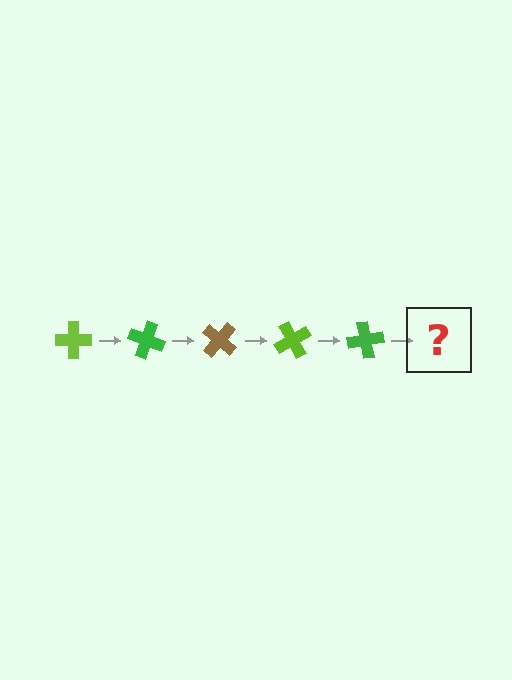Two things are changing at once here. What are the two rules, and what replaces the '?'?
The two rules are that it rotates 20 degrees each step and the color cycles through lime, green, and brown. The '?' should be a brown cross, rotated 100 degrees from the start.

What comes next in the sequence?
The next element should be a brown cross, rotated 100 degrees from the start.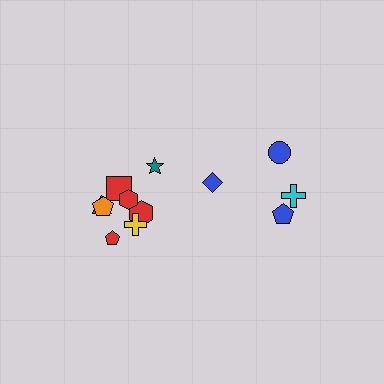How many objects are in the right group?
There are 4 objects.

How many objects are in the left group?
There are 8 objects.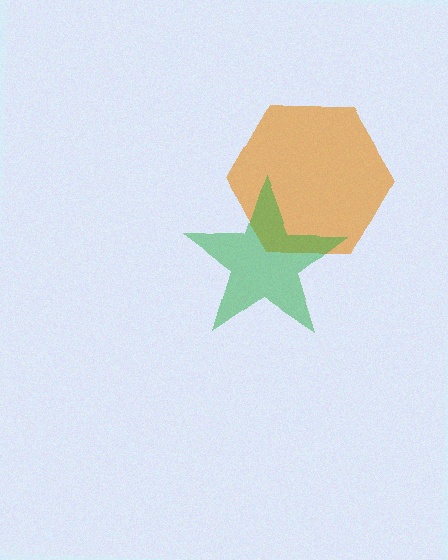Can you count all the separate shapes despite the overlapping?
Yes, there are 2 separate shapes.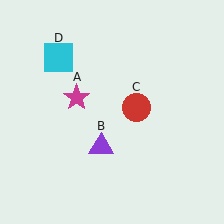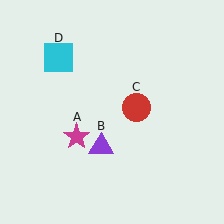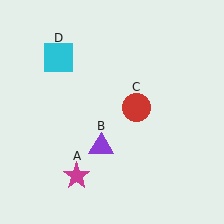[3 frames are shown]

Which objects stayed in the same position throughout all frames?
Purple triangle (object B) and red circle (object C) and cyan square (object D) remained stationary.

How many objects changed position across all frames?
1 object changed position: magenta star (object A).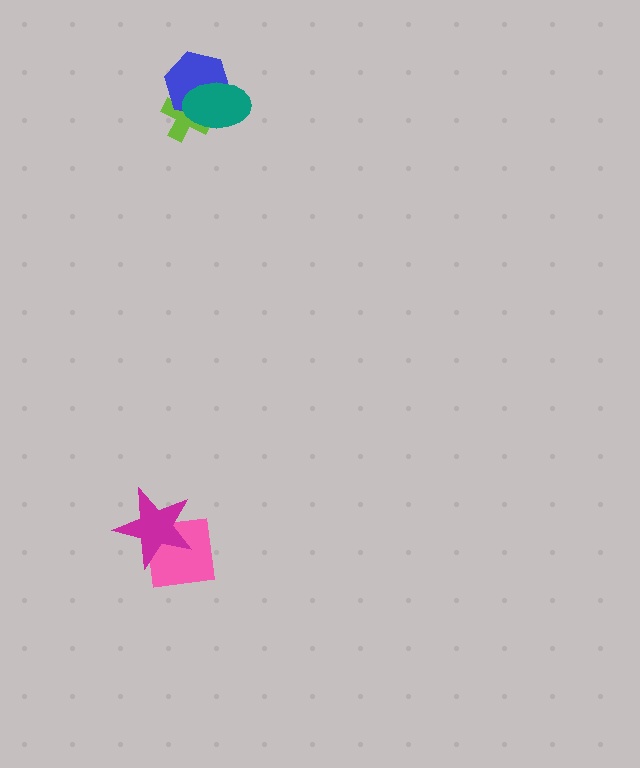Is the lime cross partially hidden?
Yes, it is partially covered by another shape.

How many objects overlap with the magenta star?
1 object overlaps with the magenta star.